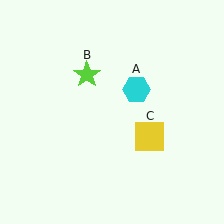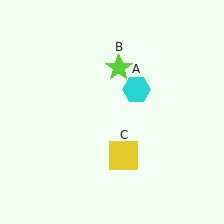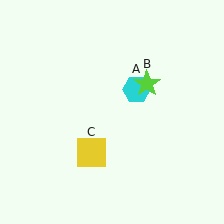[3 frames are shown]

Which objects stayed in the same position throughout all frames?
Cyan hexagon (object A) remained stationary.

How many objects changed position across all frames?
2 objects changed position: lime star (object B), yellow square (object C).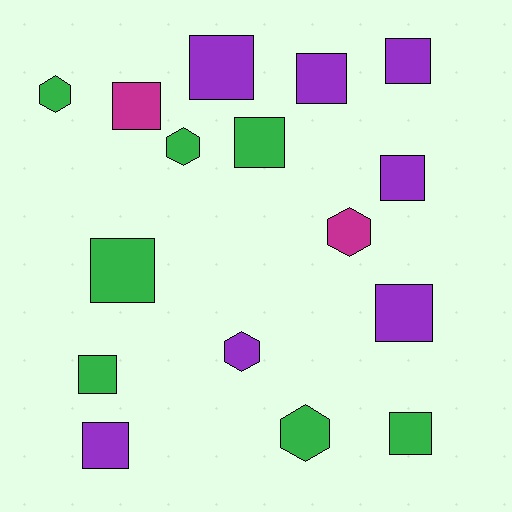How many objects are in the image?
There are 16 objects.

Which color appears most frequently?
Green, with 7 objects.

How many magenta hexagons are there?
There is 1 magenta hexagon.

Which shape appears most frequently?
Square, with 11 objects.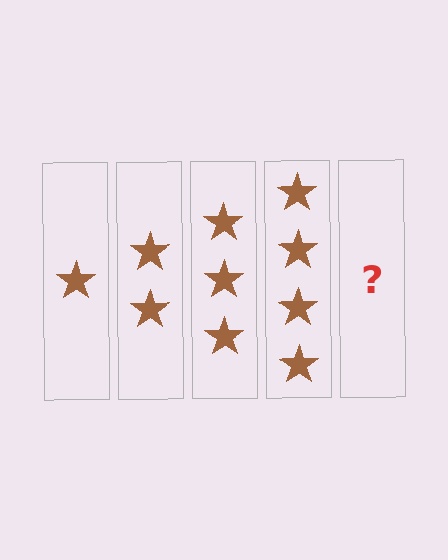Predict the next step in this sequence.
The next step is 5 stars.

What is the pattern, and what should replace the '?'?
The pattern is that each step adds one more star. The '?' should be 5 stars.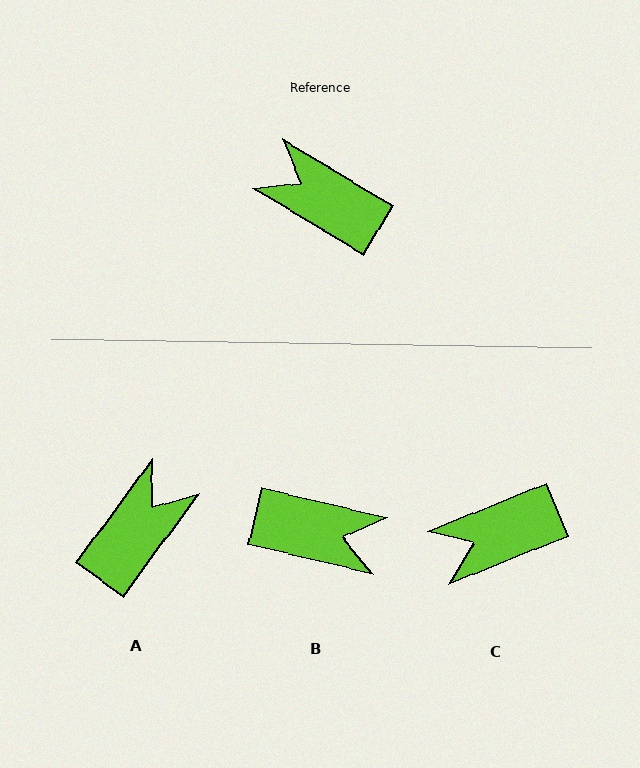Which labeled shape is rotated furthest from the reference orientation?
B, about 162 degrees away.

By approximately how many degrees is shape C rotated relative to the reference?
Approximately 53 degrees counter-clockwise.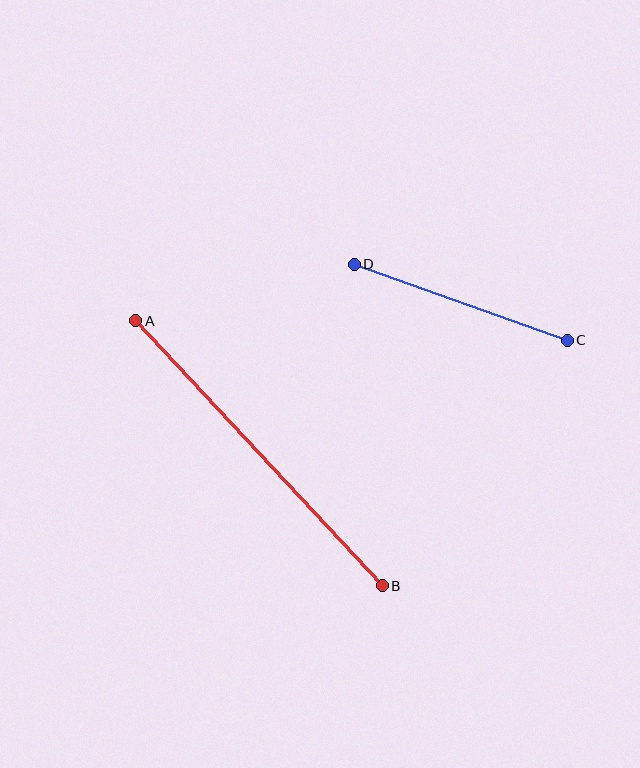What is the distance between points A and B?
The distance is approximately 362 pixels.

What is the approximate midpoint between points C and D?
The midpoint is at approximately (461, 302) pixels.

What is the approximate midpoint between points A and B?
The midpoint is at approximately (259, 453) pixels.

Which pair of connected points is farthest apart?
Points A and B are farthest apart.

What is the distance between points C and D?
The distance is approximately 226 pixels.